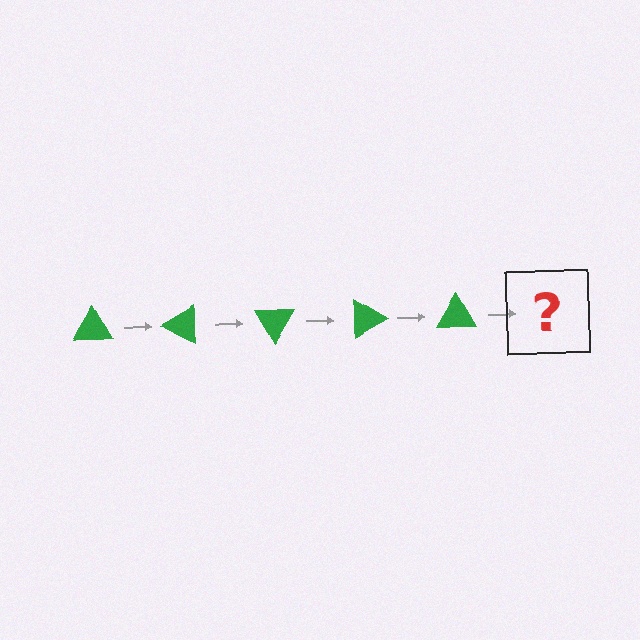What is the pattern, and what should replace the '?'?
The pattern is that the triangle rotates 30 degrees each step. The '?' should be a green triangle rotated 150 degrees.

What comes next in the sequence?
The next element should be a green triangle rotated 150 degrees.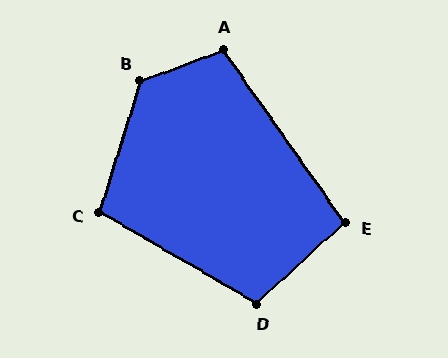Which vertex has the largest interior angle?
B, at approximately 128 degrees.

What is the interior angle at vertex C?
Approximately 103 degrees (obtuse).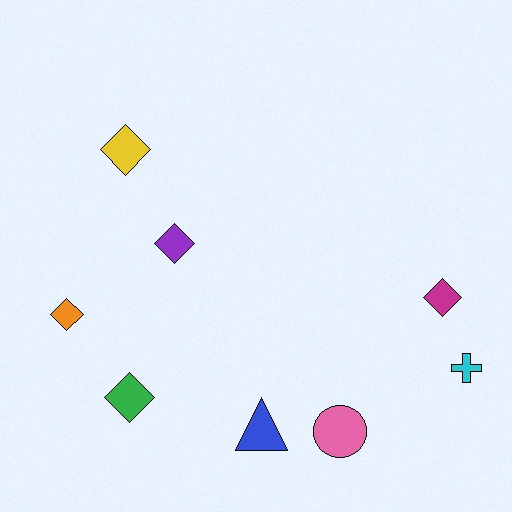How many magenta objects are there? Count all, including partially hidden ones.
There is 1 magenta object.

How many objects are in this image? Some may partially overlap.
There are 8 objects.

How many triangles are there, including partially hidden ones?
There is 1 triangle.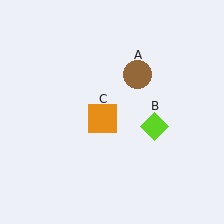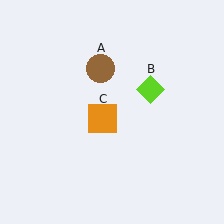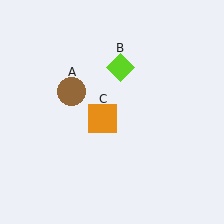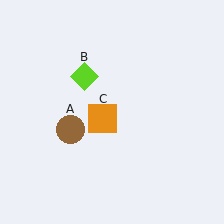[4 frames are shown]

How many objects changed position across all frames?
2 objects changed position: brown circle (object A), lime diamond (object B).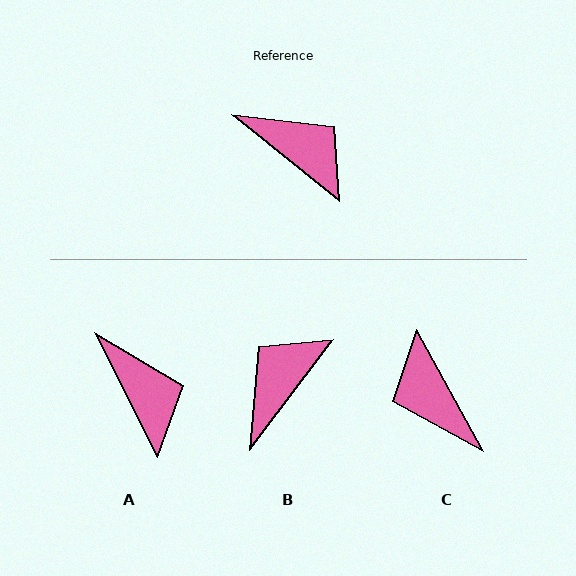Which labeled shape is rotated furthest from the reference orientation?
C, about 158 degrees away.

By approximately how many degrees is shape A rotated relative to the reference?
Approximately 24 degrees clockwise.